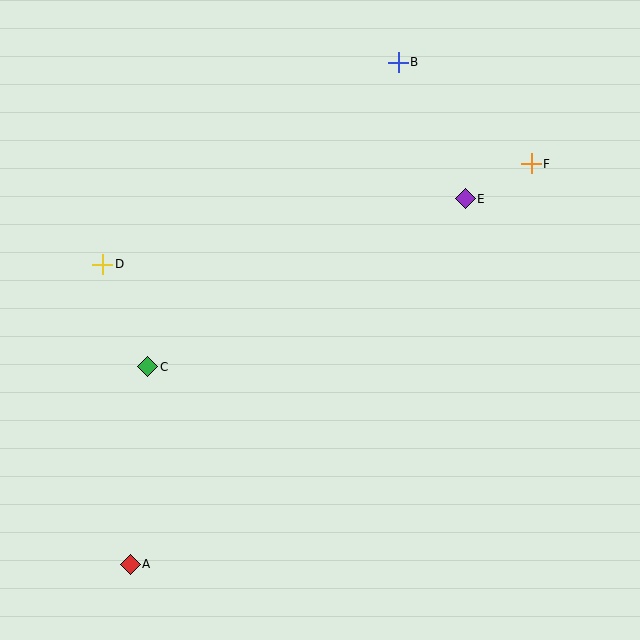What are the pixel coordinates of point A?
Point A is at (130, 564).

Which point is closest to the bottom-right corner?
Point E is closest to the bottom-right corner.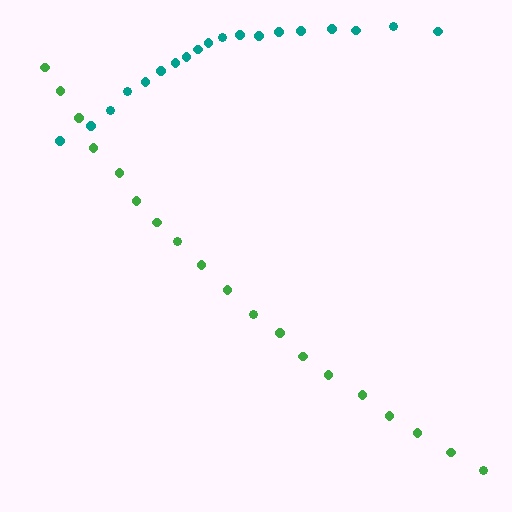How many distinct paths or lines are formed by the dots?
There are 2 distinct paths.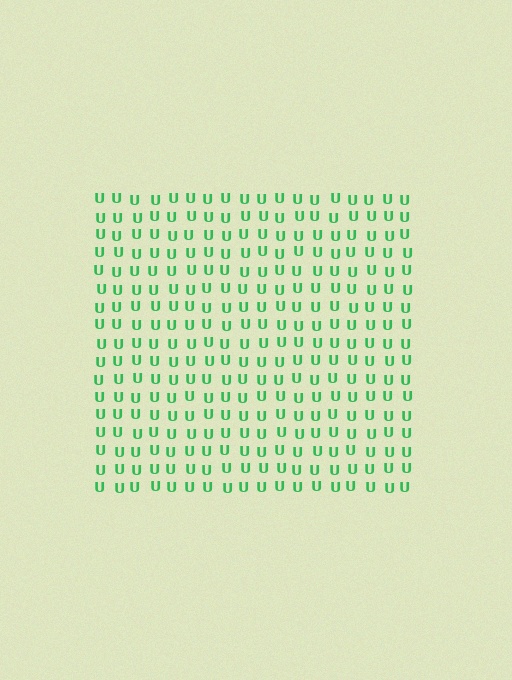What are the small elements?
The small elements are letter U's.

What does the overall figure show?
The overall figure shows a square.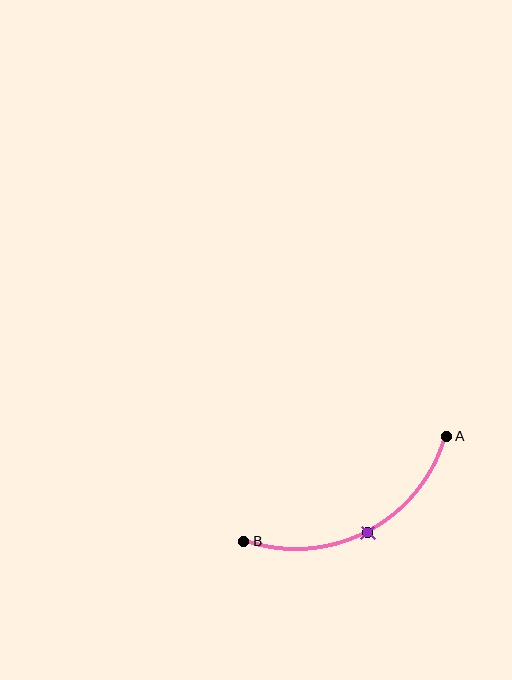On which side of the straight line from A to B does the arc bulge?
The arc bulges below the straight line connecting A and B.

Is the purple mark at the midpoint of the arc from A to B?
Yes. The purple mark lies on the arc at equal arc-length from both A and B — it is the arc midpoint.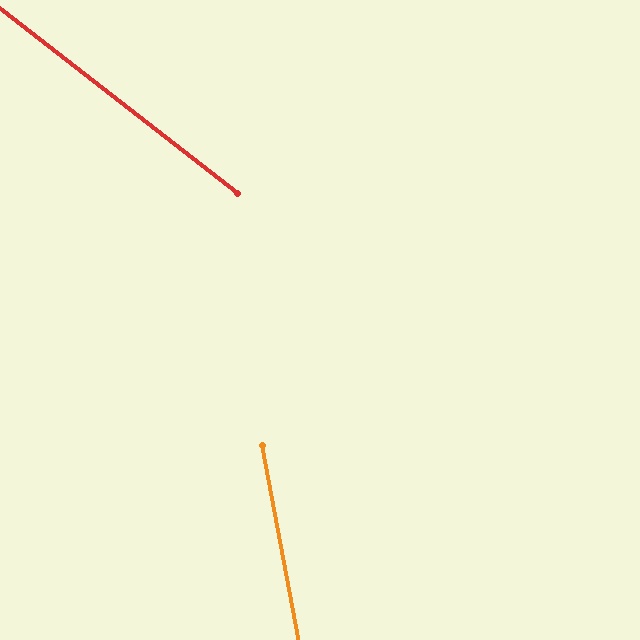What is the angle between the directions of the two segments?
Approximately 41 degrees.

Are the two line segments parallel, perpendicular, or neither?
Neither parallel nor perpendicular — they differ by about 41°.